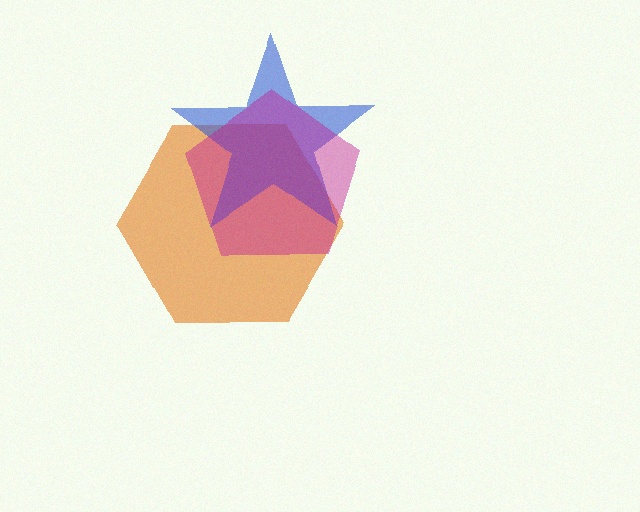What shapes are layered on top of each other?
The layered shapes are: an orange hexagon, a blue star, a magenta pentagon.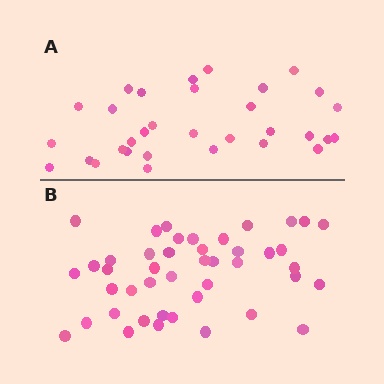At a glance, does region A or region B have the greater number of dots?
Region B (the bottom region) has more dots.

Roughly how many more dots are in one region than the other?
Region B has roughly 12 or so more dots than region A.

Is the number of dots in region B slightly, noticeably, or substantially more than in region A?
Region B has noticeably more, but not dramatically so. The ratio is roughly 1.4 to 1.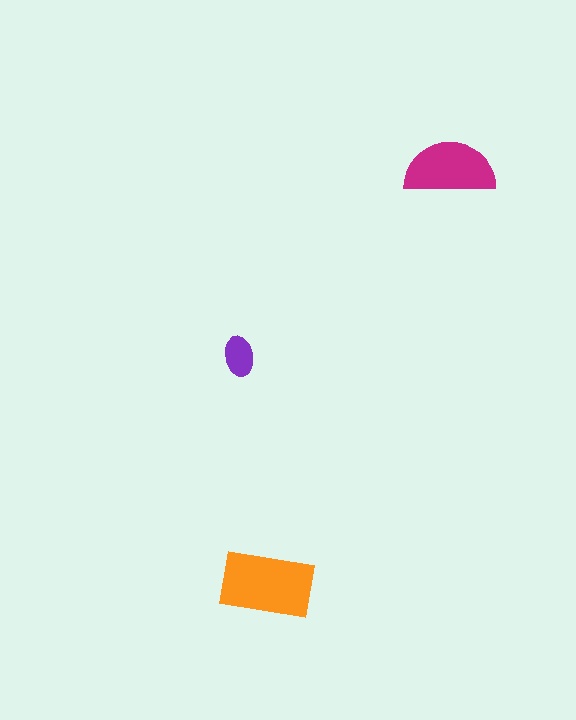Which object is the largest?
The orange rectangle.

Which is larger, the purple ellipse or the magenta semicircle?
The magenta semicircle.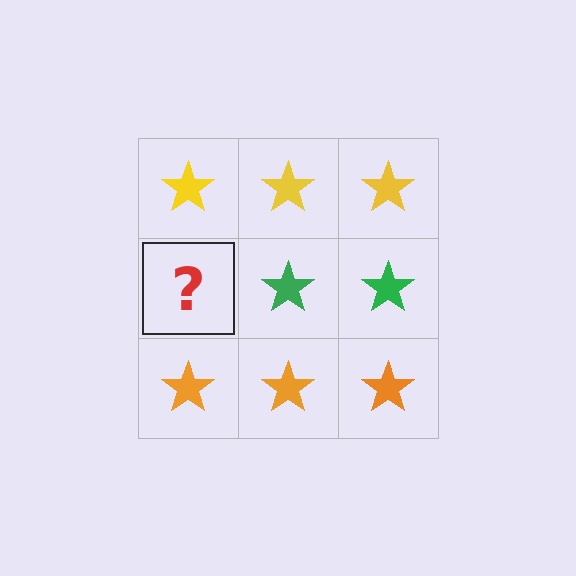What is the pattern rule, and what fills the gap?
The rule is that each row has a consistent color. The gap should be filled with a green star.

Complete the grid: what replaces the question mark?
The question mark should be replaced with a green star.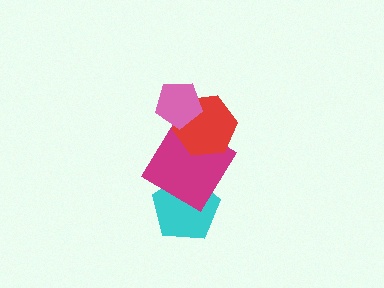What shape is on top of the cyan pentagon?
The magenta diamond is on top of the cyan pentagon.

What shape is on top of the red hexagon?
The pink pentagon is on top of the red hexagon.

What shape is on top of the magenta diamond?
The red hexagon is on top of the magenta diamond.